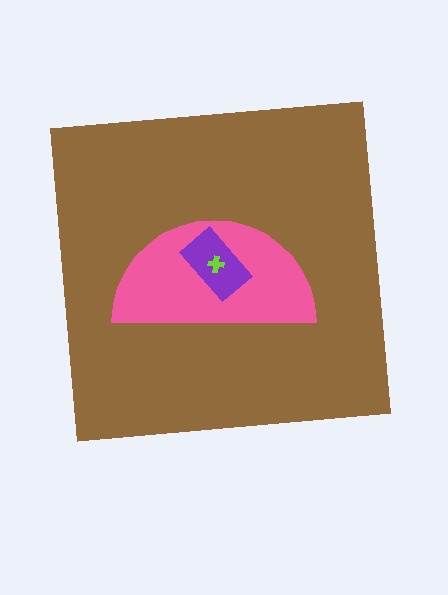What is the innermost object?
The lime cross.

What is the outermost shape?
The brown square.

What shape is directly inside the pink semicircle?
The purple rectangle.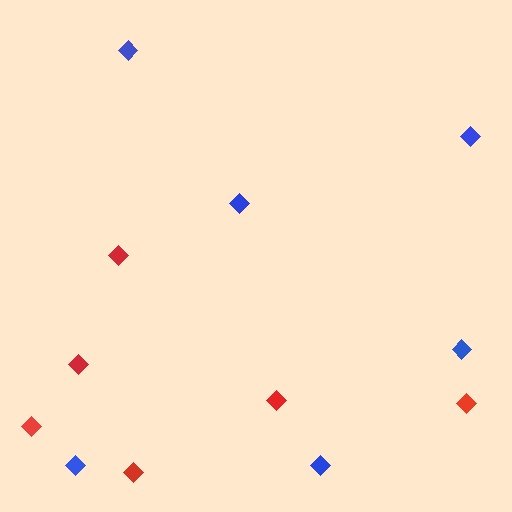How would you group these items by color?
There are 2 groups: one group of blue diamonds (6) and one group of red diamonds (6).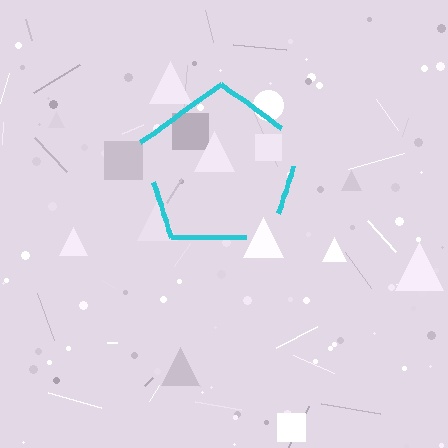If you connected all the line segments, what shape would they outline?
They would outline a pentagon.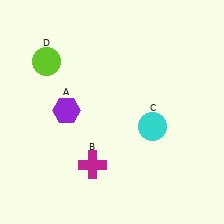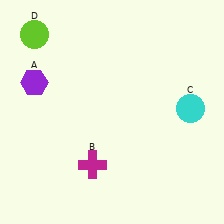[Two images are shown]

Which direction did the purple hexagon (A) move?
The purple hexagon (A) moved left.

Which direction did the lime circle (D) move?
The lime circle (D) moved up.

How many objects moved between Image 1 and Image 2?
3 objects moved between the two images.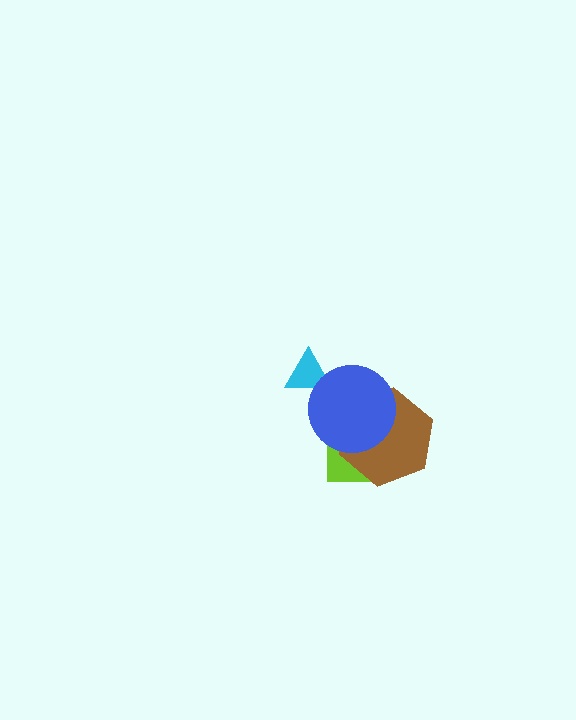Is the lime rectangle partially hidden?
Yes, it is partially covered by another shape.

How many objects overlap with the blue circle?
3 objects overlap with the blue circle.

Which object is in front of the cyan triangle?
The blue circle is in front of the cyan triangle.